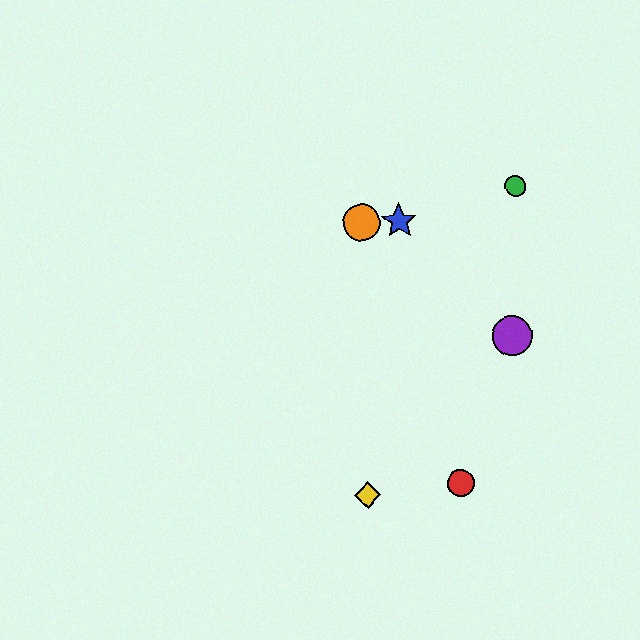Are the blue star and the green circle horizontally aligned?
No, the blue star is at y≈221 and the green circle is at y≈186.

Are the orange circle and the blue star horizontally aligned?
Yes, both are at y≈222.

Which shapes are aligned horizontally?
The blue star, the orange circle are aligned horizontally.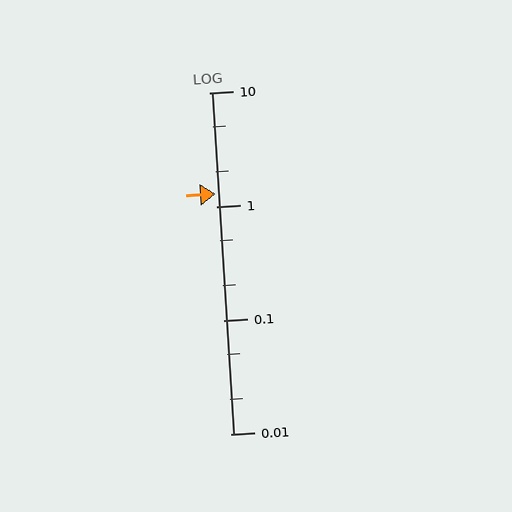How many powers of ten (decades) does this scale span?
The scale spans 3 decades, from 0.01 to 10.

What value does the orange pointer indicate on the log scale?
The pointer indicates approximately 1.3.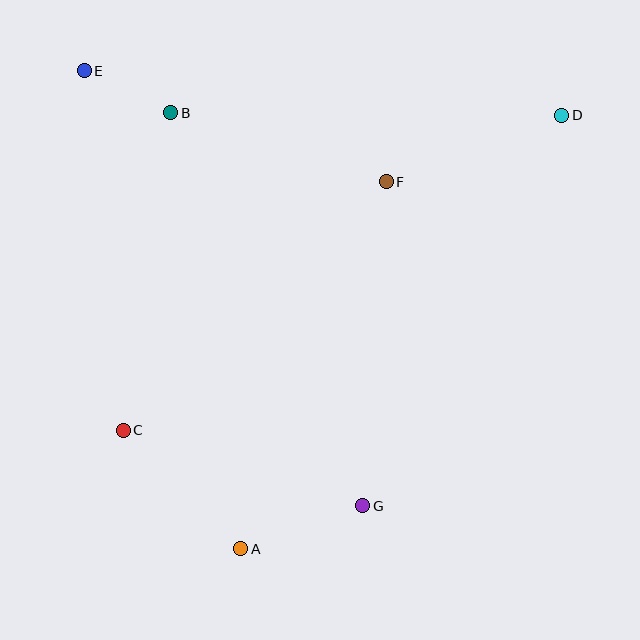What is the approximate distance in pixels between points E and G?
The distance between E and G is approximately 516 pixels.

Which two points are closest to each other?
Points B and E are closest to each other.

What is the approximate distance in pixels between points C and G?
The distance between C and G is approximately 251 pixels.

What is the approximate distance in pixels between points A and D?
The distance between A and D is approximately 539 pixels.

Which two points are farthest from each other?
Points C and D are farthest from each other.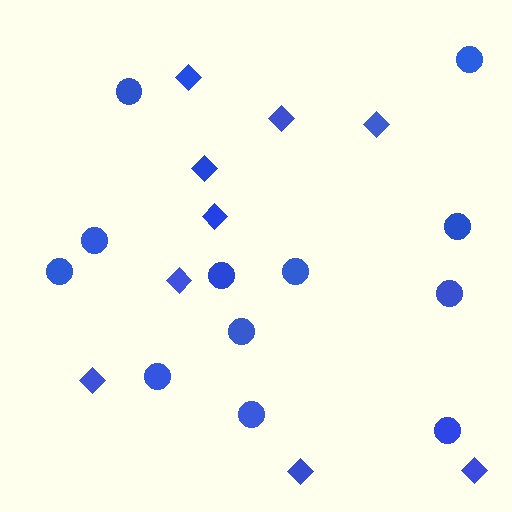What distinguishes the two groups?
There are 2 groups: one group of circles (12) and one group of diamonds (9).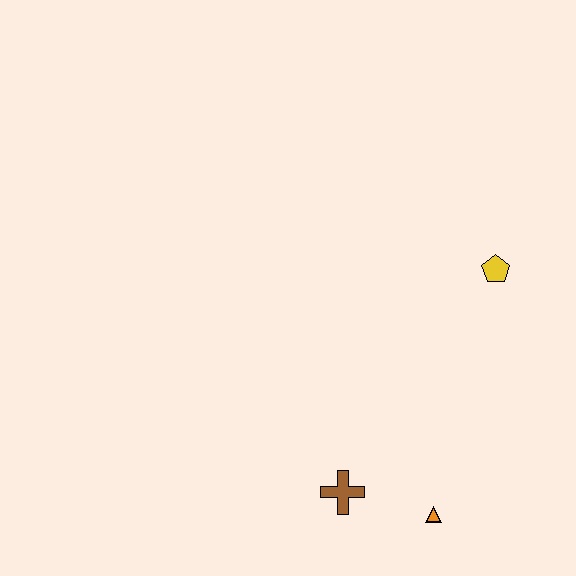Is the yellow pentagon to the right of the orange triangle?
Yes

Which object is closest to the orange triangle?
The brown cross is closest to the orange triangle.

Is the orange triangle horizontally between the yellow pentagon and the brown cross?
Yes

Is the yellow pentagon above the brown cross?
Yes